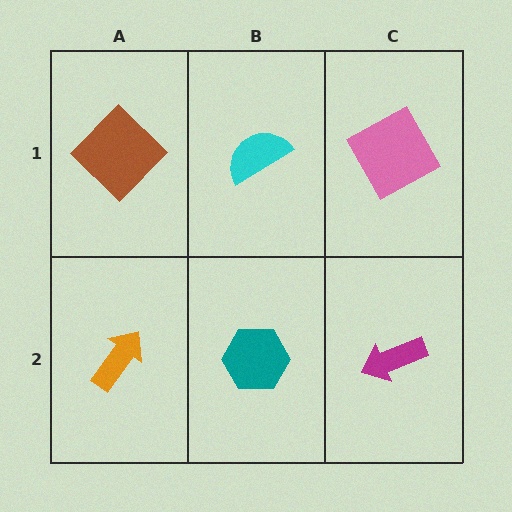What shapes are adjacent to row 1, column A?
An orange arrow (row 2, column A), a cyan semicircle (row 1, column B).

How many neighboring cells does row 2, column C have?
2.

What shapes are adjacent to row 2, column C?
A pink square (row 1, column C), a teal hexagon (row 2, column B).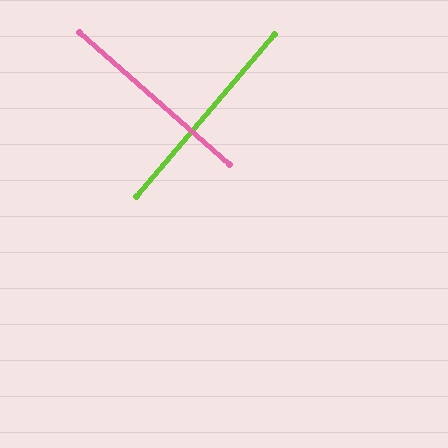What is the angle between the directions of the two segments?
Approximately 89 degrees.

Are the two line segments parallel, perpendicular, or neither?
Perpendicular — they meet at approximately 89°.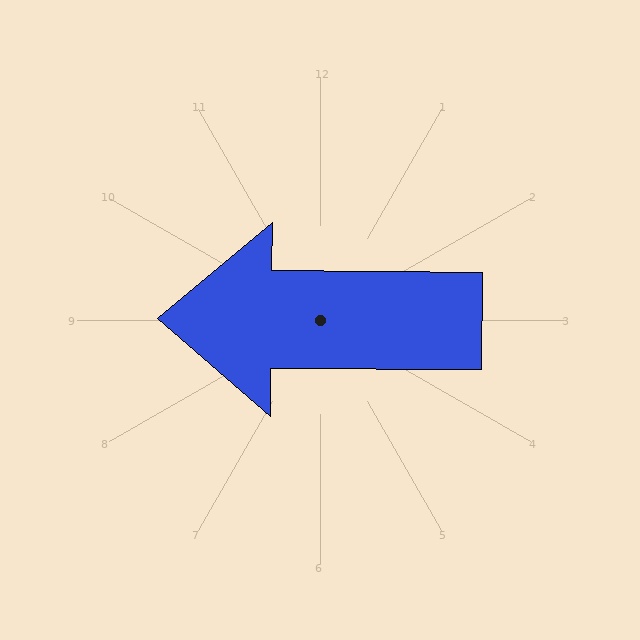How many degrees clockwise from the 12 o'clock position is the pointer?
Approximately 270 degrees.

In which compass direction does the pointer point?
West.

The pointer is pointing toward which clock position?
Roughly 9 o'clock.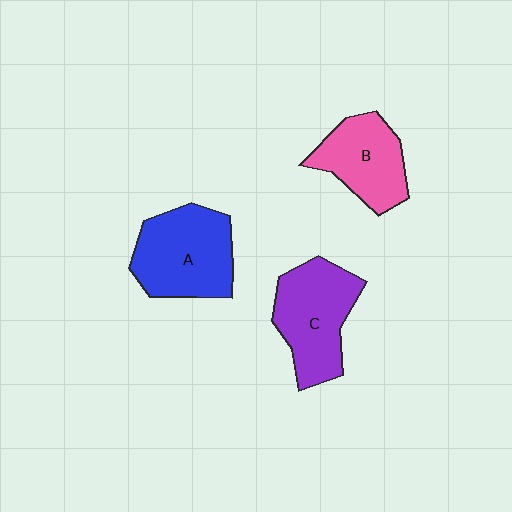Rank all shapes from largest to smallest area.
From largest to smallest: A (blue), C (purple), B (pink).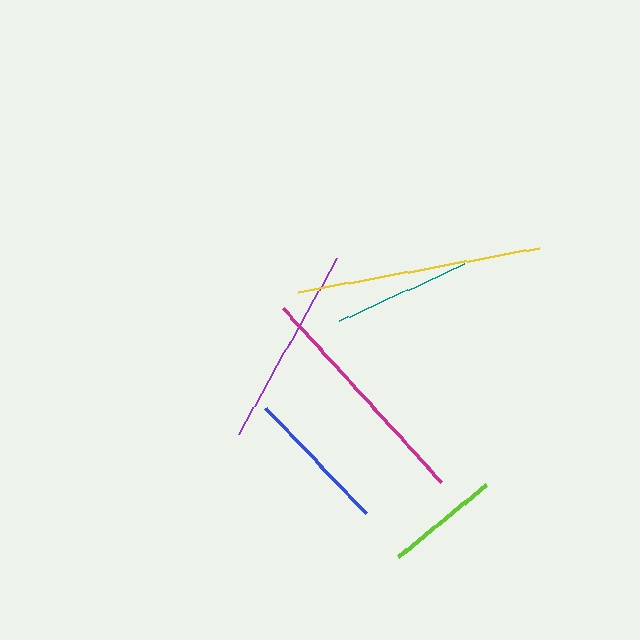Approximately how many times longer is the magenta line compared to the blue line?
The magenta line is approximately 1.6 times the length of the blue line.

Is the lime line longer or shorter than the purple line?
The purple line is longer than the lime line.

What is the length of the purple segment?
The purple segment is approximately 200 pixels long.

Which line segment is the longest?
The yellow line is the longest at approximately 245 pixels.